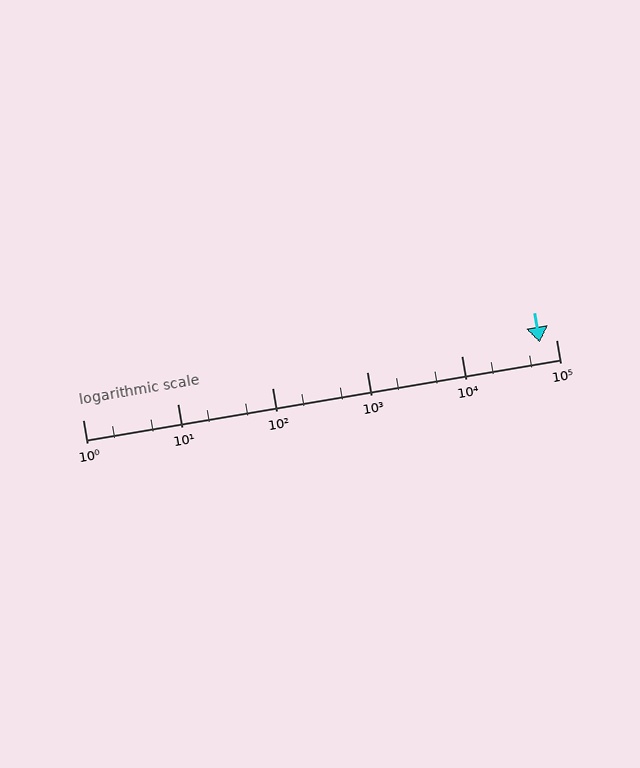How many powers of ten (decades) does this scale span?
The scale spans 5 decades, from 1 to 100000.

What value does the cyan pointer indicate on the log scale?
The pointer indicates approximately 67000.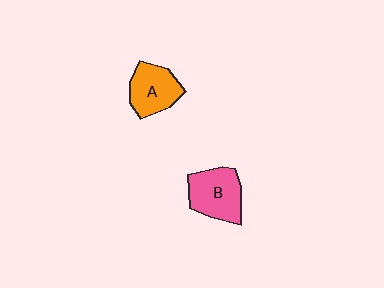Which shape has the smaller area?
Shape A (orange).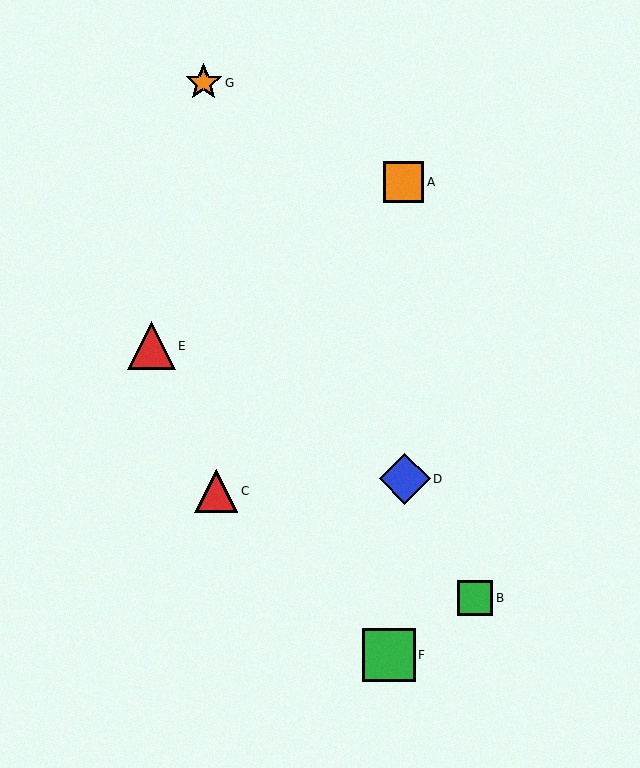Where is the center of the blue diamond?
The center of the blue diamond is at (405, 479).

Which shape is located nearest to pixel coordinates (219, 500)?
The red triangle (labeled C) at (216, 491) is nearest to that location.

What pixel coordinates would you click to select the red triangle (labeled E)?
Click at (151, 346) to select the red triangle E.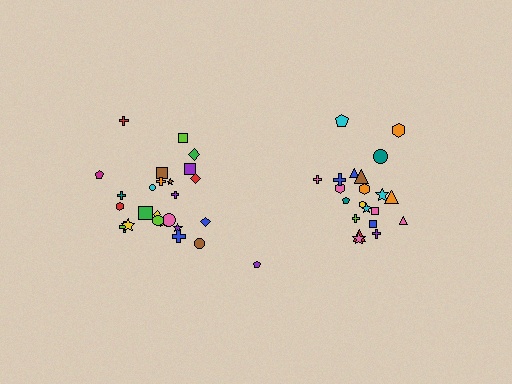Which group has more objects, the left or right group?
The left group.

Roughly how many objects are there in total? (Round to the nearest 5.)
Roughly 45 objects in total.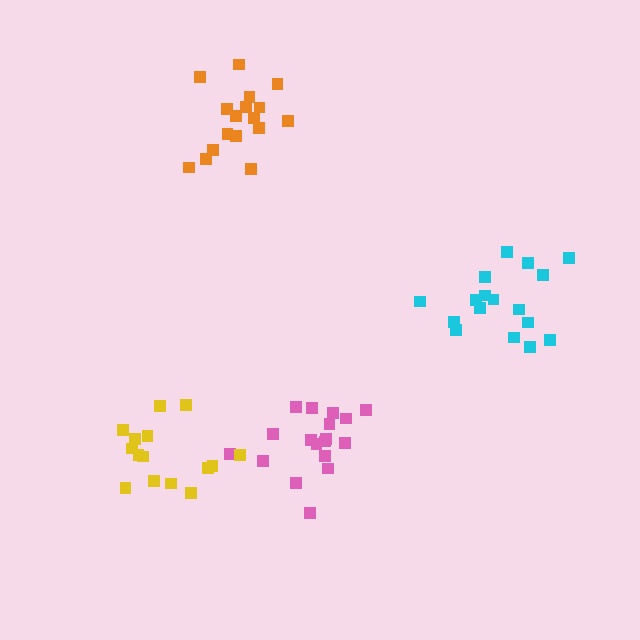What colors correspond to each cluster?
The clusters are colored: pink, yellow, orange, cyan.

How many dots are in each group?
Group 1: 18 dots, Group 2: 15 dots, Group 3: 17 dots, Group 4: 17 dots (67 total).